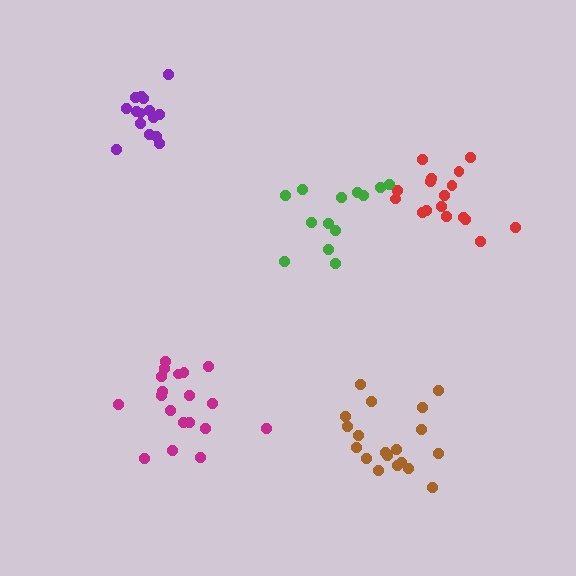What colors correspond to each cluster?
The clusters are colored: red, brown, purple, magenta, green.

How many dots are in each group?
Group 1: 17 dots, Group 2: 19 dots, Group 3: 15 dots, Group 4: 19 dots, Group 5: 13 dots (83 total).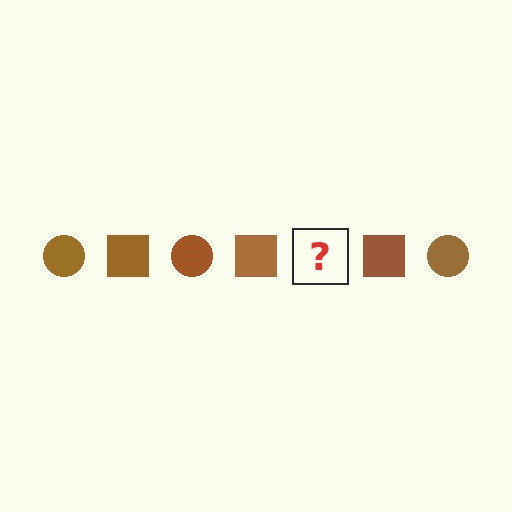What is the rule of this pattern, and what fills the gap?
The rule is that the pattern cycles through circle, square shapes in brown. The gap should be filled with a brown circle.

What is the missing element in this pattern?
The missing element is a brown circle.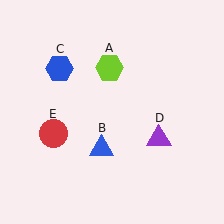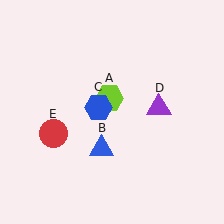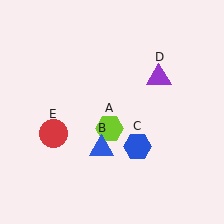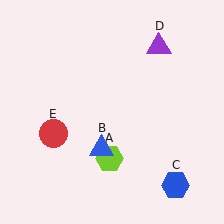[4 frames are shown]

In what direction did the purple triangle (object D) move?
The purple triangle (object D) moved up.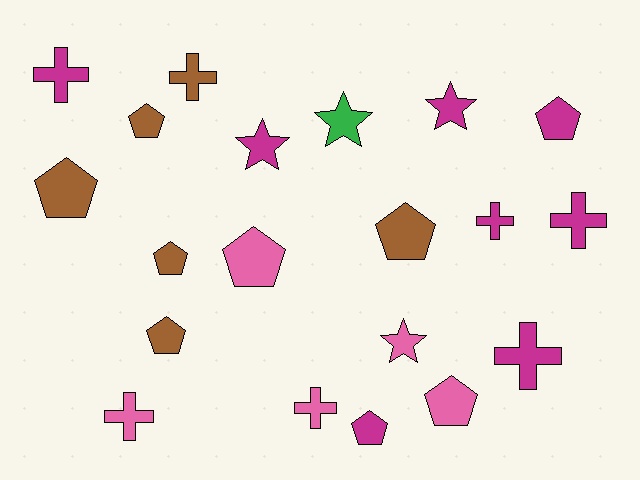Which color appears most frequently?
Magenta, with 8 objects.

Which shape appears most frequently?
Pentagon, with 9 objects.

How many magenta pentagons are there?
There are 2 magenta pentagons.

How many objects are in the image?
There are 20 objects.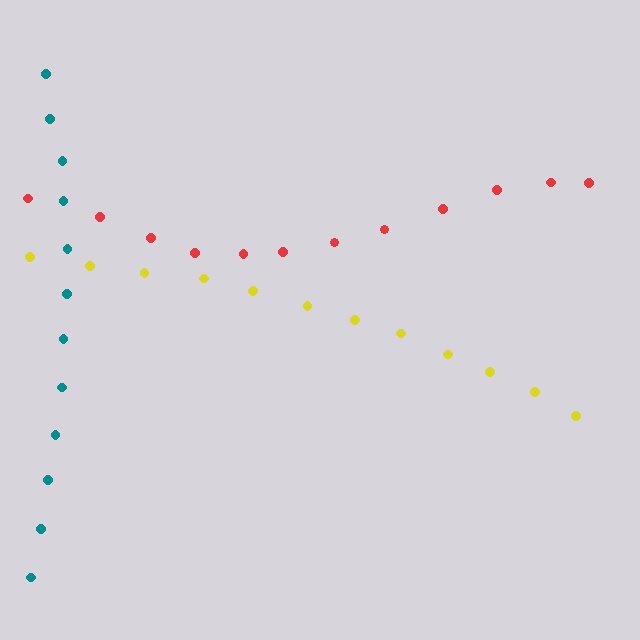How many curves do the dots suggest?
There are 3 distinct paths.